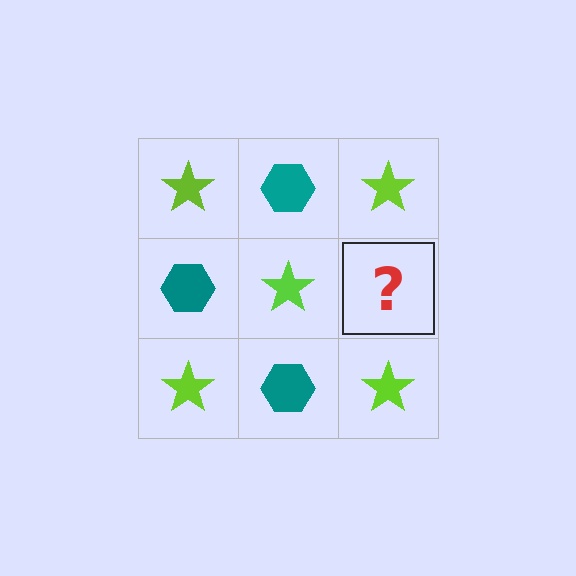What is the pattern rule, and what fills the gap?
The rule is that it alternates lime star and teal hexagon in a checkerboard pattern. The gap should be filled with a teal hexagon.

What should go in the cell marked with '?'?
The missing cell should contain a teal hexagon.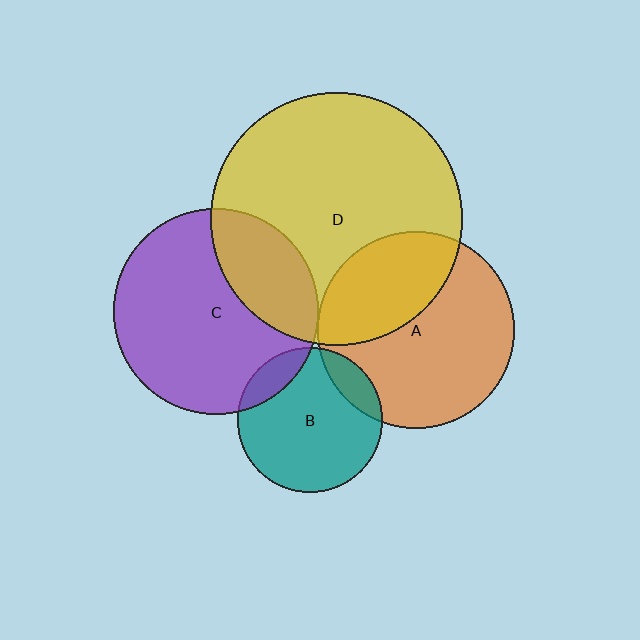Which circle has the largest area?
Circle D (yellow).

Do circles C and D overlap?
Yes.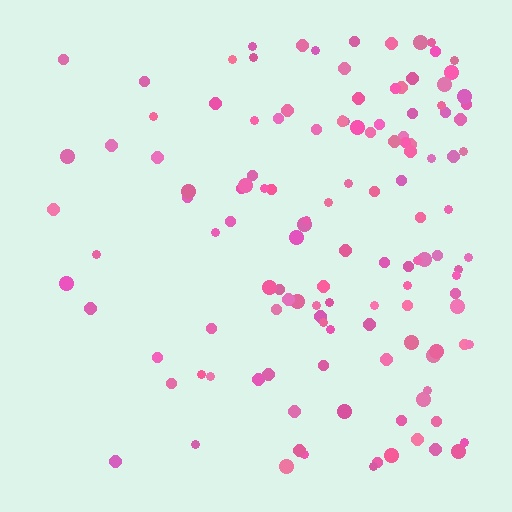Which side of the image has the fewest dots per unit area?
The left.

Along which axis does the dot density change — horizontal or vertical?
Horizontal.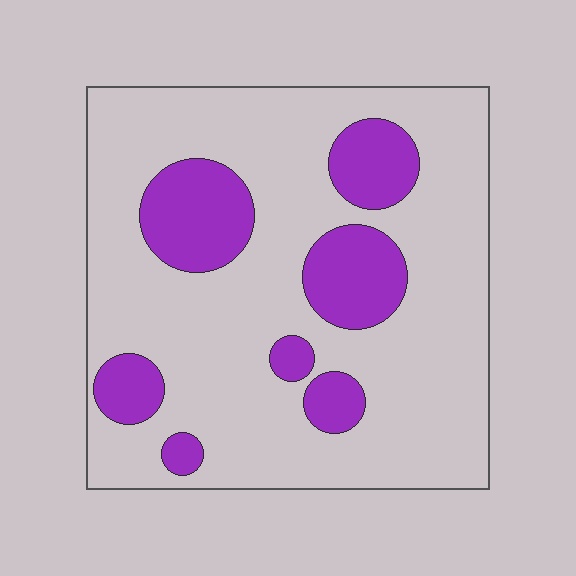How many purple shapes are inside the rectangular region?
7.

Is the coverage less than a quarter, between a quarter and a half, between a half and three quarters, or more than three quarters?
Less than a quarter.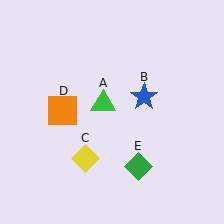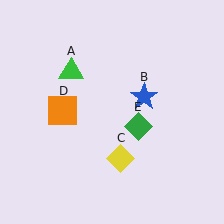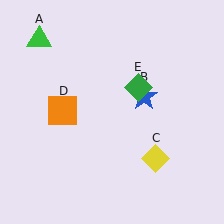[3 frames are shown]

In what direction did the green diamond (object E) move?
The green diamond (object E) moved up.